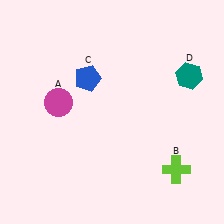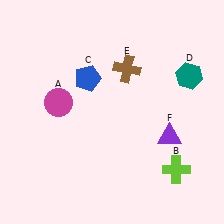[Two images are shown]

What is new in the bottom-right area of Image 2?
A purple triangle (F) was added in the bottom-right area of Image 2.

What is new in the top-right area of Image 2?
A brown cross (E) was added in the top-right area of Image 2.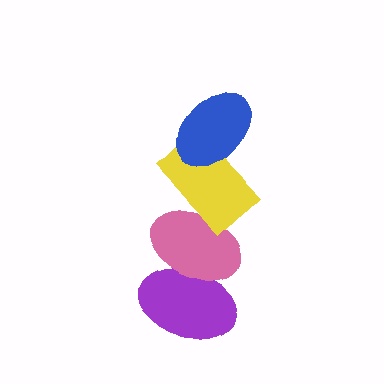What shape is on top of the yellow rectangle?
The blue ellipse is on top of the yellow rectangle.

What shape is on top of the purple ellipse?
The pink ellipse is on top of the purple ellipse.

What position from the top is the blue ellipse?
The blue ellipse is 1st from the top.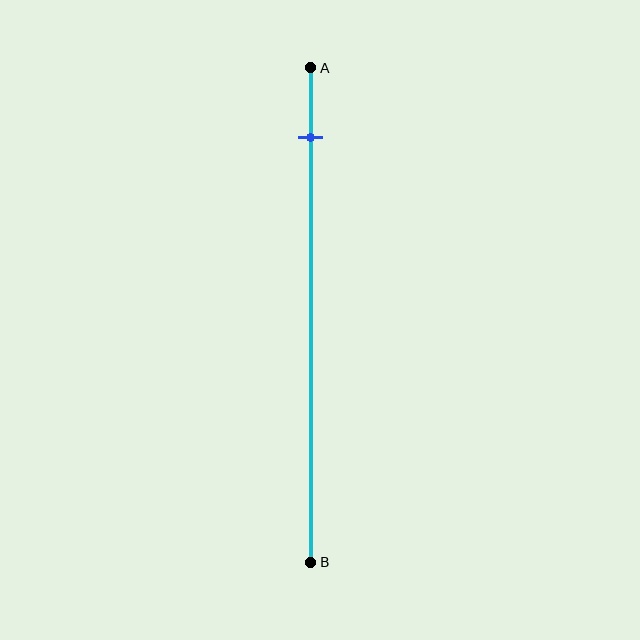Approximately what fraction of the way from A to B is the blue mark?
The blue mark is approximately 15% of the way from A to B.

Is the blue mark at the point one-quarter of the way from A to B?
No, the mark is at about 15% from A, not at the 25% one-quarter point.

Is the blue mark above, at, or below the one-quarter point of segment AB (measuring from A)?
The blue mark is above the one-quarter point of segment AB.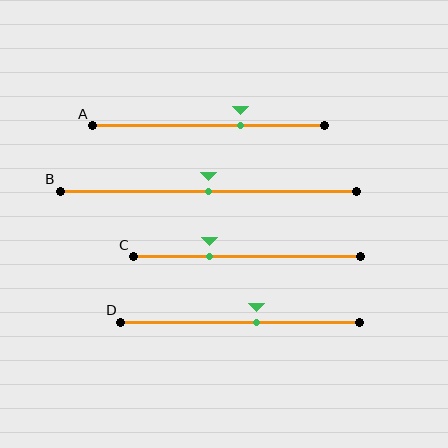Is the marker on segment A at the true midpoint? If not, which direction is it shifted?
No, the marker on segment A is shifted to the right by about 14% of the segment length.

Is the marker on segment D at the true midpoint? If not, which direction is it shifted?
No, the marker on segment D is shifted to the right by about 7% of the segment length.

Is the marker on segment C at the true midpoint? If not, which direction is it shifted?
No, the marker on segment C is shifted to the left by about 17% of the segment length.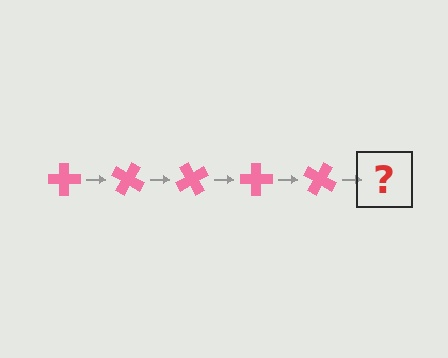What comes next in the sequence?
The next element should be a pink cross rotated 150 degrees.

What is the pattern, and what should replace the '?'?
The pattern is that the cross rotates 30 degrees each step. The '?' should be a pink cross rotated 150 degrees.